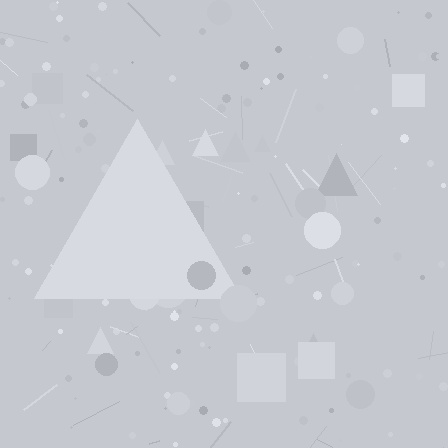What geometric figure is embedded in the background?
A triangle is embedded in the background.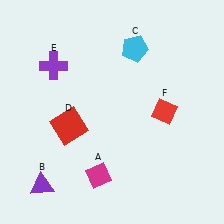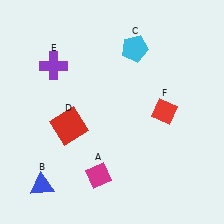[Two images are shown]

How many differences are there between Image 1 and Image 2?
There is 1 difference between the two images.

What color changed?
The triangle (B) changed from purple in Image 1 to blue in Image 2.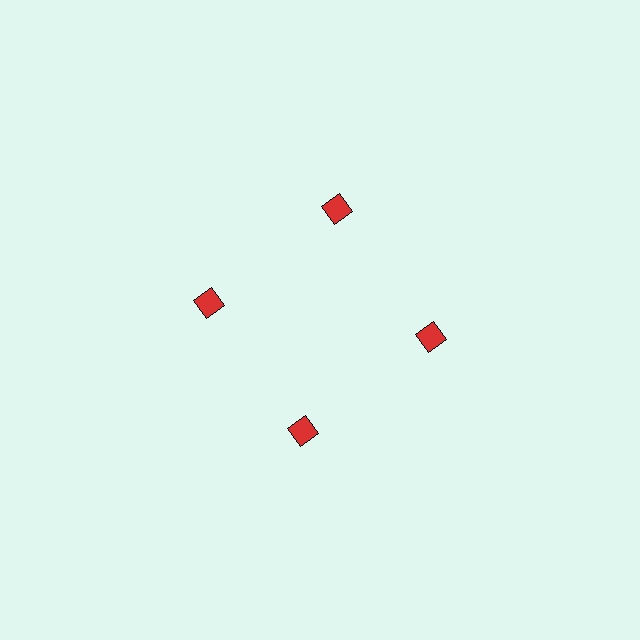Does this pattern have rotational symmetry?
Yes, this pattern has 4-fold rotational symmetry. It looks the same after rotating 90 degrees around the center.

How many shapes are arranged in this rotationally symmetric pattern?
There are 4 shapes, arranged in 4 groups of 1.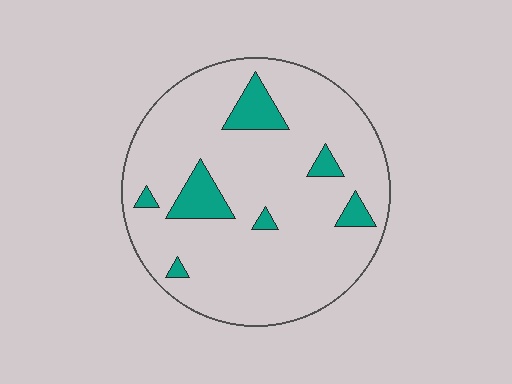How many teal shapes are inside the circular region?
7.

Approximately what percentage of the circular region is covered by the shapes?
Approximately 10%.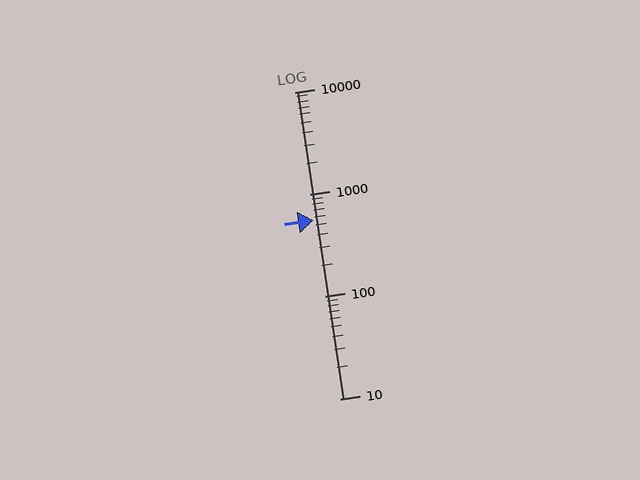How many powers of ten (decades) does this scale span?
The scale spans 3 decades, from 10 to 10000.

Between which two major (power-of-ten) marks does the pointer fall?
The pointer is between 100 and 1000.